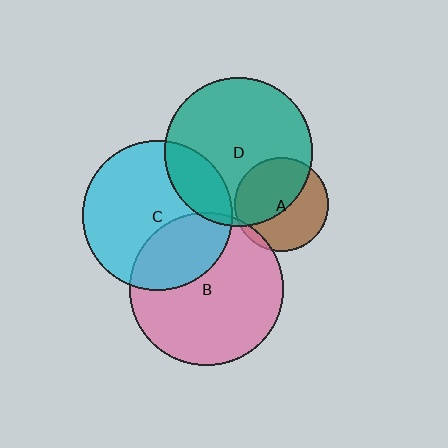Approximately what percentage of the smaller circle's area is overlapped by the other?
Approximately 5%.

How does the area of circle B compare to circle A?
Approximately 2.7 times.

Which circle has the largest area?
Circle B (pink).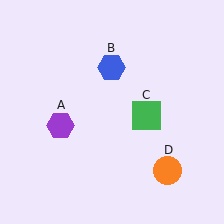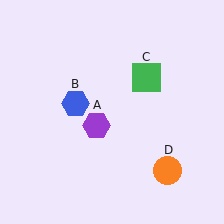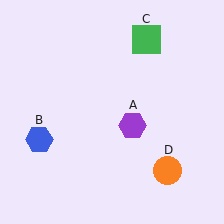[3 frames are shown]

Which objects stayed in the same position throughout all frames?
Orange circle (object D) remained stationary.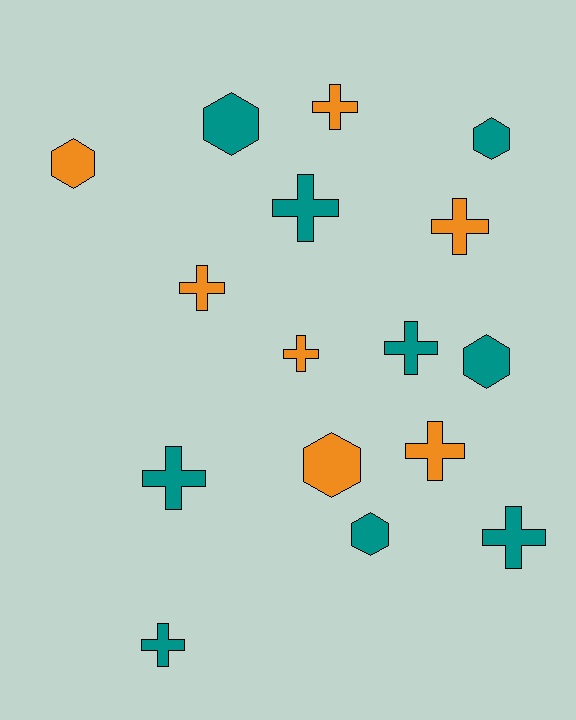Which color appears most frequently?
Teal, with 9 objects.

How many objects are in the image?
There are 16 objects.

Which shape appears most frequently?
Cross, with 10 objects.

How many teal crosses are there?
There are 5 teal crosses.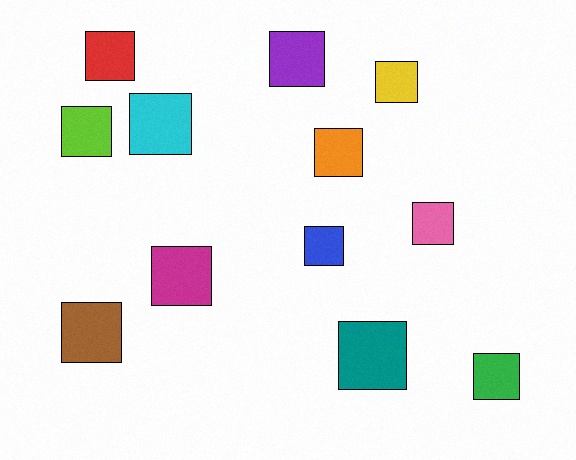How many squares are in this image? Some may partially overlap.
There are 12 squares.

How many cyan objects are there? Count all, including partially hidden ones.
There is 1 cyan object.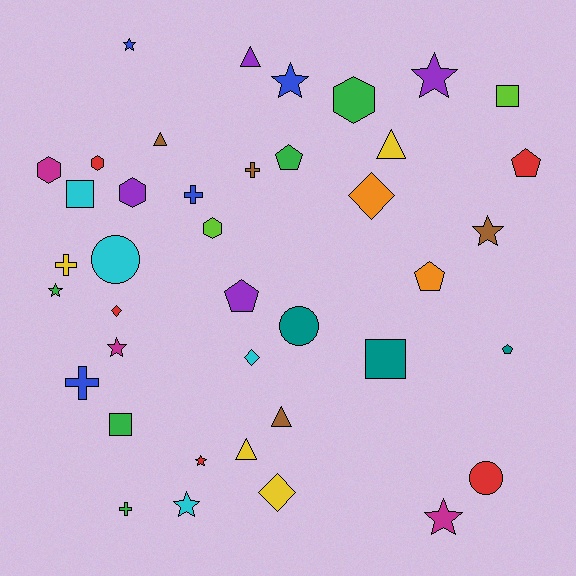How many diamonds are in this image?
There are 4 diamonds.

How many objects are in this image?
There are 40 objects.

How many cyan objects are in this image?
There are 4 cyan objects.